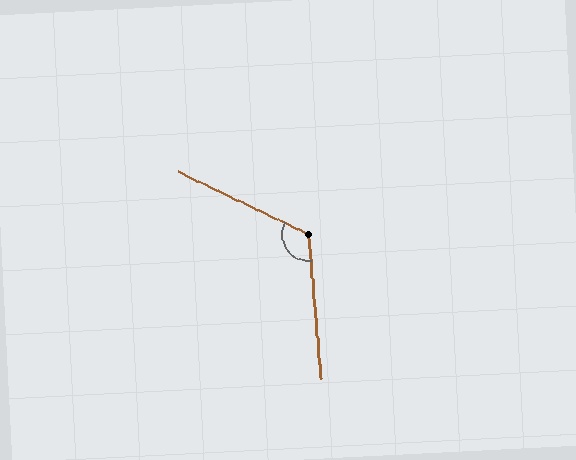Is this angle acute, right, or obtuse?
It is obtuse.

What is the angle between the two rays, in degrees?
Approximately 121 degrees.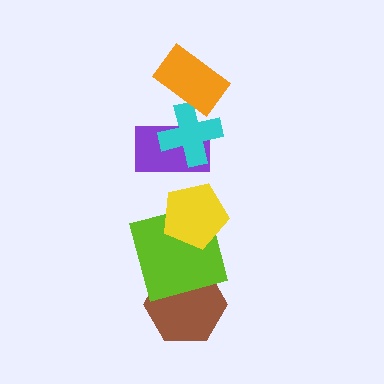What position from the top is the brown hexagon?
The brown hexagon is 6th from the top.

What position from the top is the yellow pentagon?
The yellow pentagon is 4th from the top.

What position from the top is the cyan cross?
The cyan cross is 2nd from the top.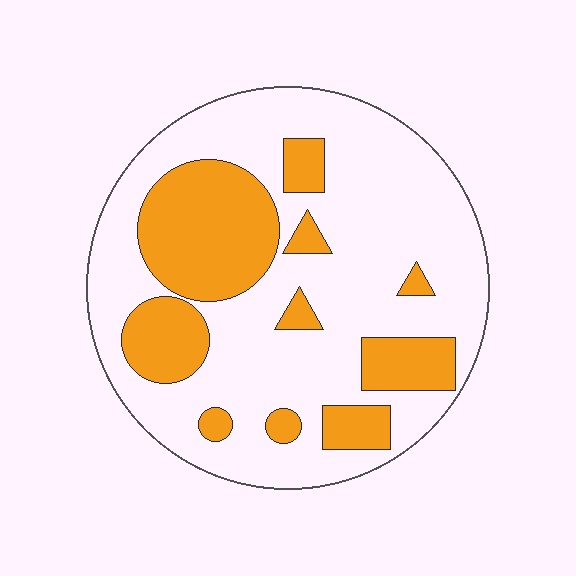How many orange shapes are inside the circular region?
10.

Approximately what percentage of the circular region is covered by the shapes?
Approximately 30%.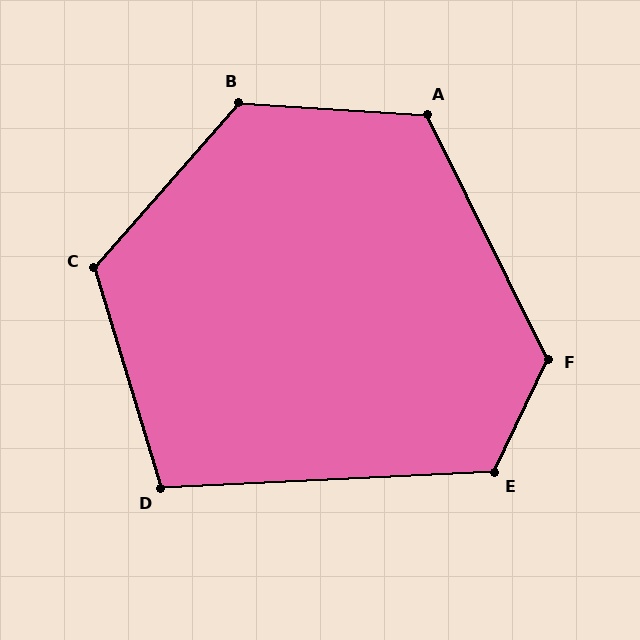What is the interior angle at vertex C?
Approximately 122 degrees (obtuse).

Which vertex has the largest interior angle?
F, at approximately 128 degrees.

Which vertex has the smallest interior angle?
D, at approximately 104 degrees.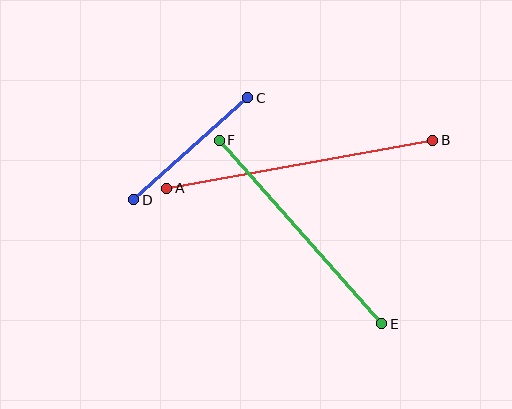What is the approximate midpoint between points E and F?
The midpoint is at approximately (300, 232) pixels.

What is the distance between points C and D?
The distance is approximately 153 pixels.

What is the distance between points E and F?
The distance is approximately 245 pixels.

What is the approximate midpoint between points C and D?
The midpoint is at approximately (191, 149) pixels.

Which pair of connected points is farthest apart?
Points A and B are farthest apart.